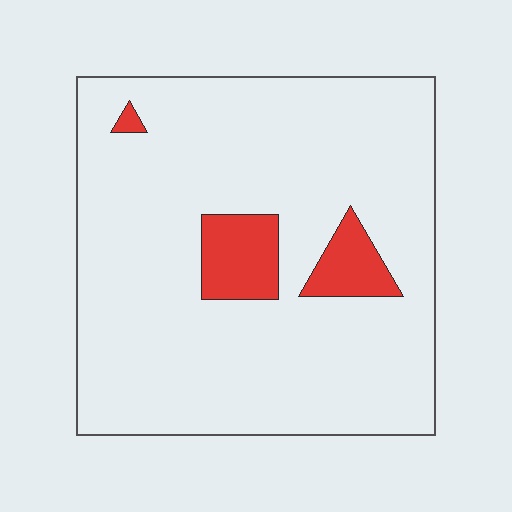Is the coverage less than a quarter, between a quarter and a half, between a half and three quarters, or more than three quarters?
Less than a quarter.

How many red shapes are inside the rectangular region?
3.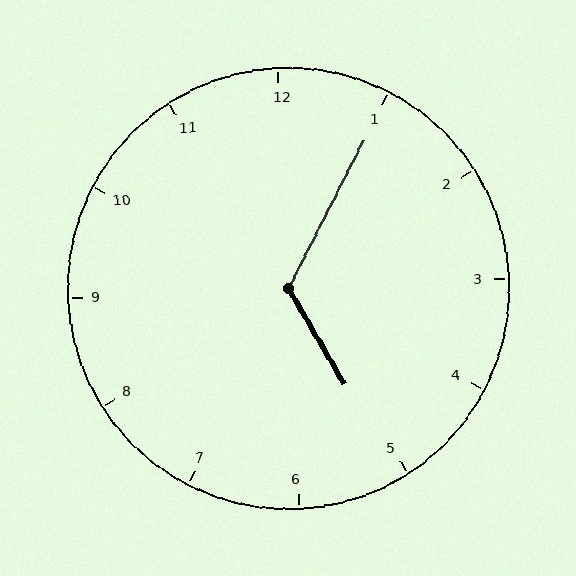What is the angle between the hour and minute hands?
Approximately 122 degrees.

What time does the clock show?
5:05.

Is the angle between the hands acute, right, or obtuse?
It is obtuse.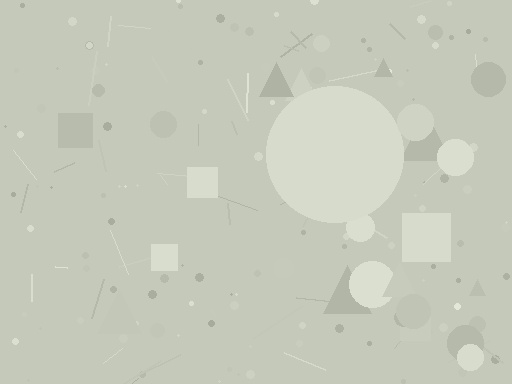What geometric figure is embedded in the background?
A circle is embedded in the background.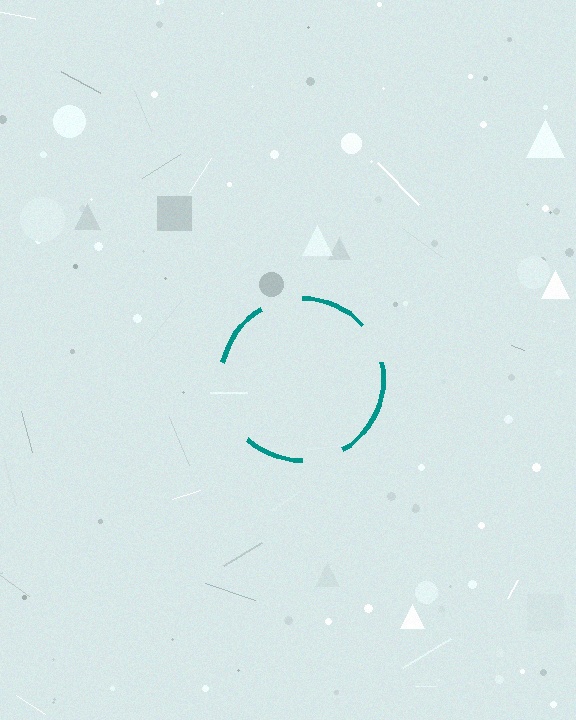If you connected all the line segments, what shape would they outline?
They would outline a circle.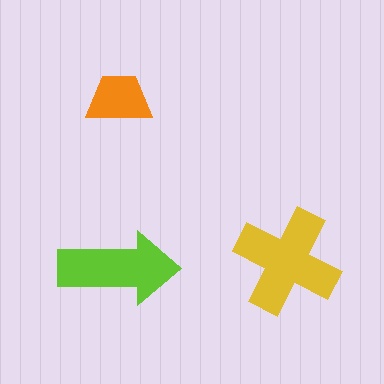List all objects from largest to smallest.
The yellow cross, the lime arrow, the orange trapezoid.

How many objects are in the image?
There are 3 objects in the image.